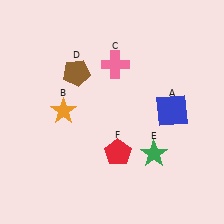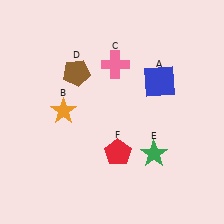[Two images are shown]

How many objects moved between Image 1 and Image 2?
1 object moved between the two images.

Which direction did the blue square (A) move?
The blue square (A) moved up.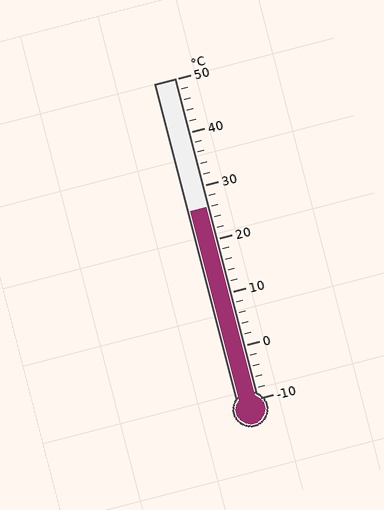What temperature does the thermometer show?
The thermometer shows approximately 26°C.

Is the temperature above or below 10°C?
The temperature is above 10°C.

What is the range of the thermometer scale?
The thermometer scale ranges from -10°C to 50°C.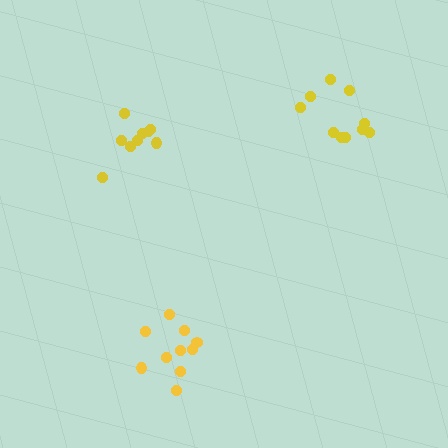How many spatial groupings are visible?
There are 3 spatial groupings.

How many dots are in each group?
Group 1: 10 dots, Group 2: 10 dots, Group 3: 9 dots (29 total).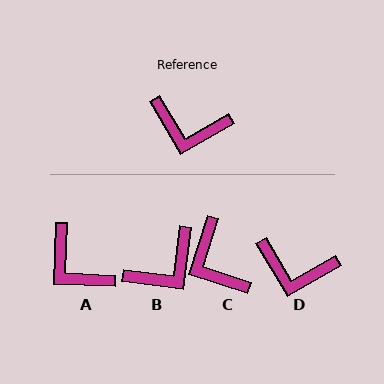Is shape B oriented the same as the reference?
No, it is off by about 53 degrees.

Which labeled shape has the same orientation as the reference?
D.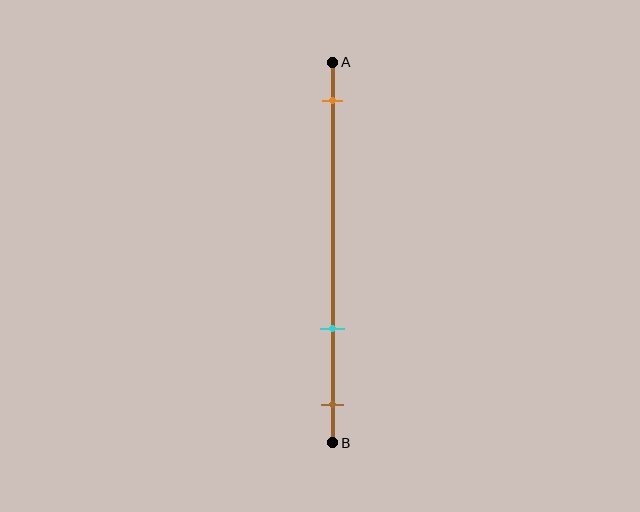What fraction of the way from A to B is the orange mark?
The orange mark is approximately 10% (0.1) of the way from A to B.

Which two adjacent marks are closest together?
The cyan and brown marks are the closest adjacent pair.